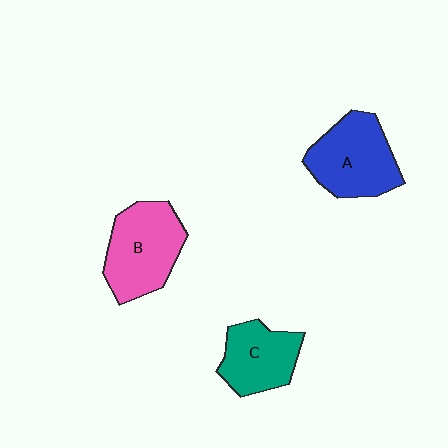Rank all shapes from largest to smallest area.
From largest to smallest: B (pink), A (blue), C (teal).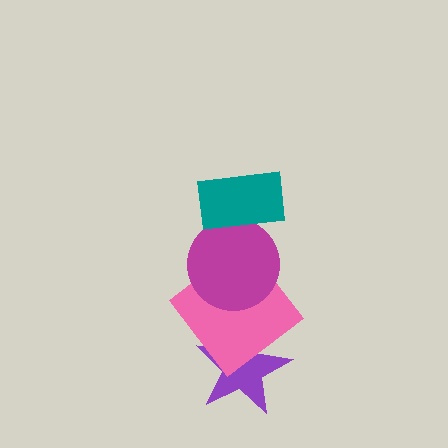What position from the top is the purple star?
The purple star is 4th from the top.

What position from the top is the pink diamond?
The pink diamond is 3rd from the top.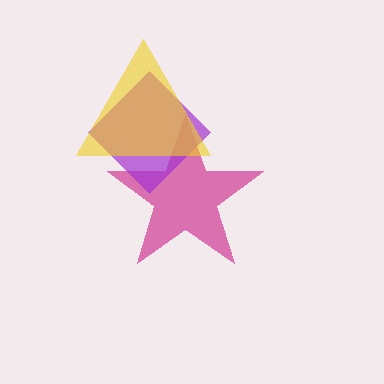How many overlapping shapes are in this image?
There are 3 overlapping shapes in the image.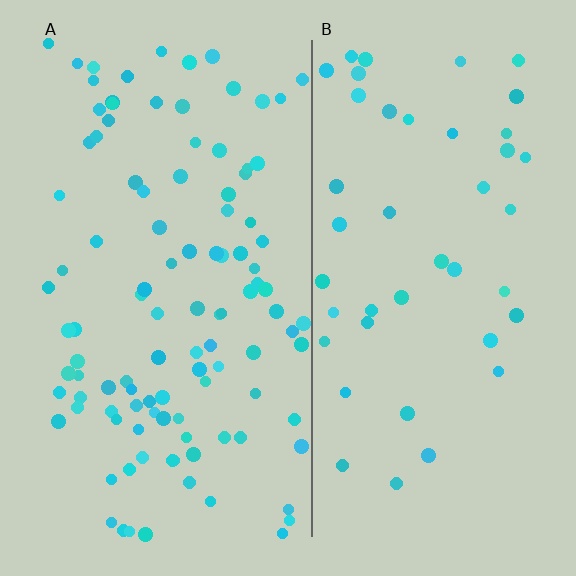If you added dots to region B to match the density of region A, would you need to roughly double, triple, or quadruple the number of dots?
Approximately double.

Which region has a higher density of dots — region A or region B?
A (the left).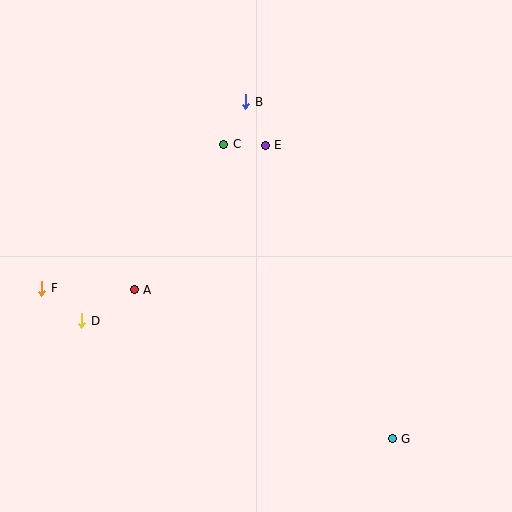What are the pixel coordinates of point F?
Point F is at (42, 288).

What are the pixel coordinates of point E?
Point E is at (265, 145).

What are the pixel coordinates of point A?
Point A is at (134, 290).